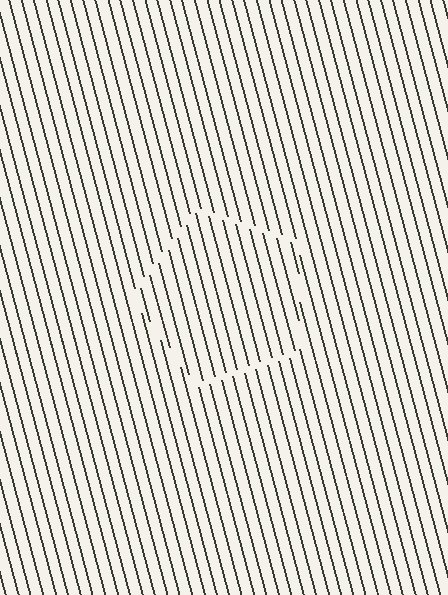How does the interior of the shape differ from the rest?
The interior of the shape contains the same grating, shifted by half a period — the contour is defined by the phase discontinuity where line-ends from the inner and outer gratings abut.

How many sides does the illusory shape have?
5 sides — the line-ends trace a pentagon.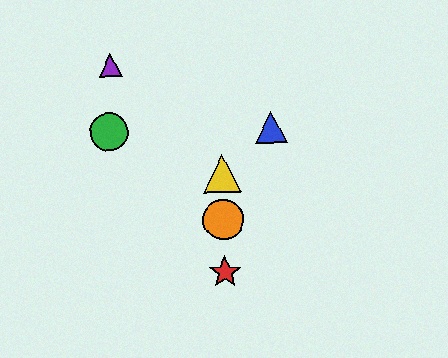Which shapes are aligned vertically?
The red star, the yellow triangle, the orange circle are aligned vertically.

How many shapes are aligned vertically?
3 shapes (the red star, the yellow triangle, the orange circle) are aligned vertically.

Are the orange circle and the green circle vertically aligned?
No, the orange circle is at x≈223 and the green circle is at x≈109.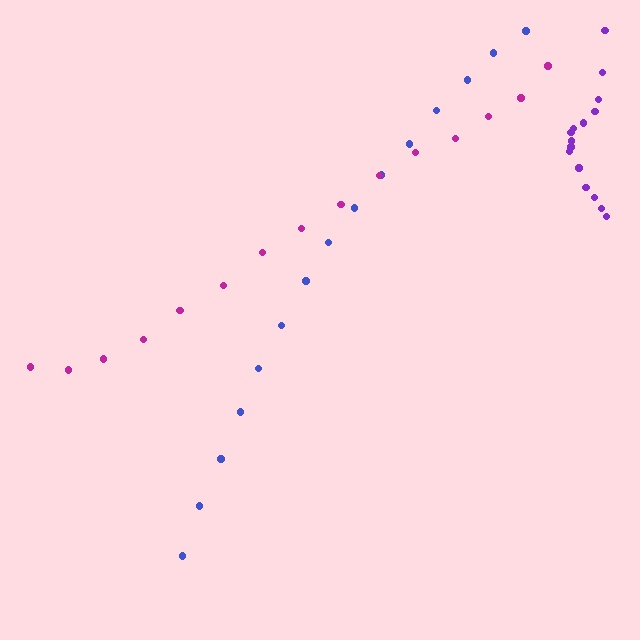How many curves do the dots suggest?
There are 3 distinct paths.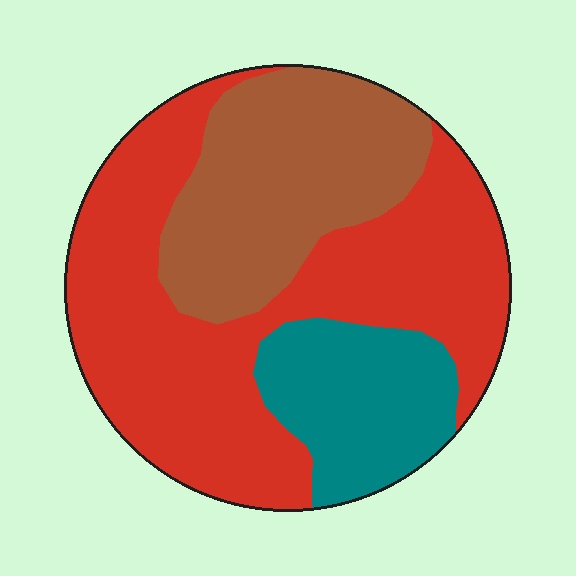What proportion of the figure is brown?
Brown covers roughly 30% of the figure.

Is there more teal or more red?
Red.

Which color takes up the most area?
Red, at roughly 55%.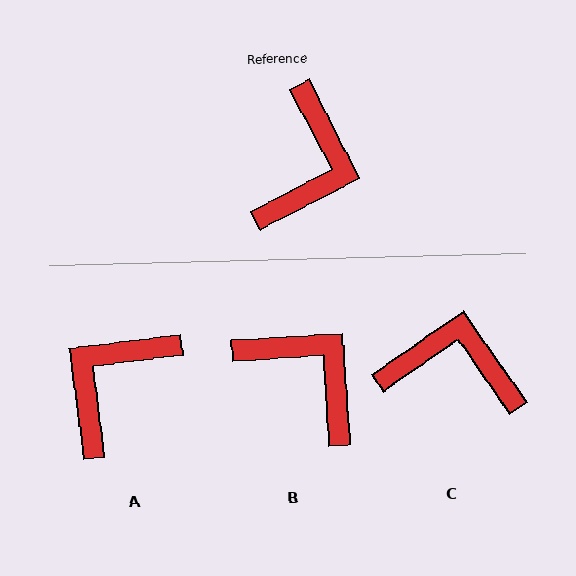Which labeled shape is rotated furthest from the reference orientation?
A, about 160 degrees away.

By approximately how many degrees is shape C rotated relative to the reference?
Approximately 97 degrees counter-clockwise.